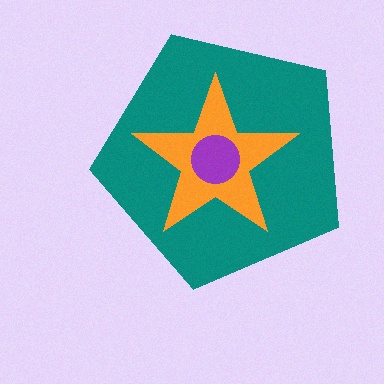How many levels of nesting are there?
3.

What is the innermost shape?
The purple circle.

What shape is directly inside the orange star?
The purple circle.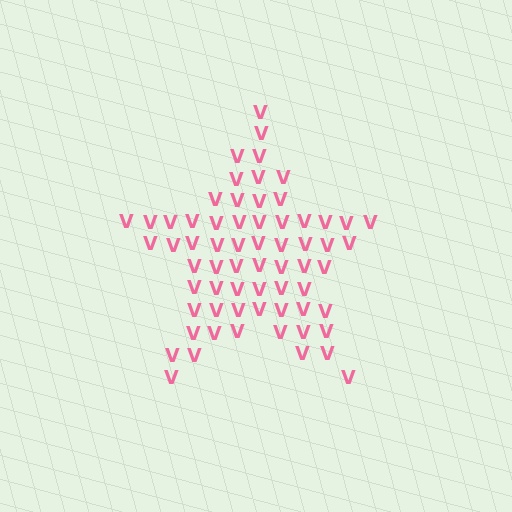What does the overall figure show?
The overall figure shows a star.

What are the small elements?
The small elements are letter V's.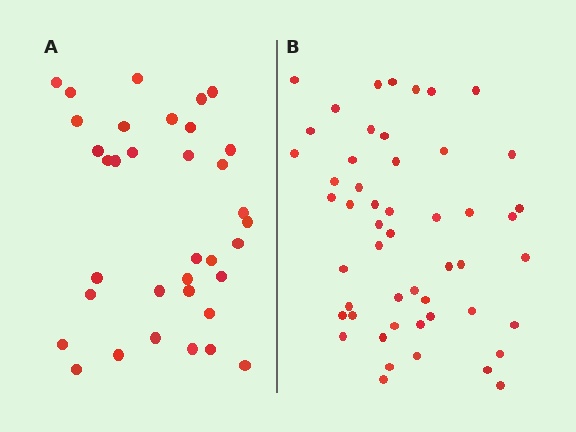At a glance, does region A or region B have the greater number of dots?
Region B (the right region) has more dots.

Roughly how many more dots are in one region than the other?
Region B has approximately 15 more dots than region A.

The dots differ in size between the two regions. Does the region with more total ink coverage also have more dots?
No. Region A has more total ink coverage because its dots are larger, but region B actually contains more individual dots. Total area can be misleading — the number of items is what matters here.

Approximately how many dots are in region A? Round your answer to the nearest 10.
About 40 dots. (The exact count is 35, which rounds to 40.)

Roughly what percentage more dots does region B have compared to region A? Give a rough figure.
About 45% more.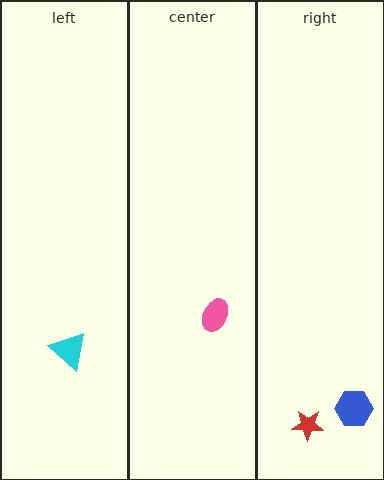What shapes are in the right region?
The red star, the blue hexagon.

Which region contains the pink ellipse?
The center region.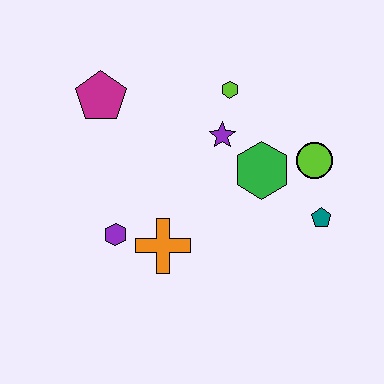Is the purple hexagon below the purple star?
Yes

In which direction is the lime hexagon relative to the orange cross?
The lime hexagon is above the orange cross.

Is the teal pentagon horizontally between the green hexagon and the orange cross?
No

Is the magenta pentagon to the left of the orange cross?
Yes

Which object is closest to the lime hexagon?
The purple star is closest to the lime hexagon.